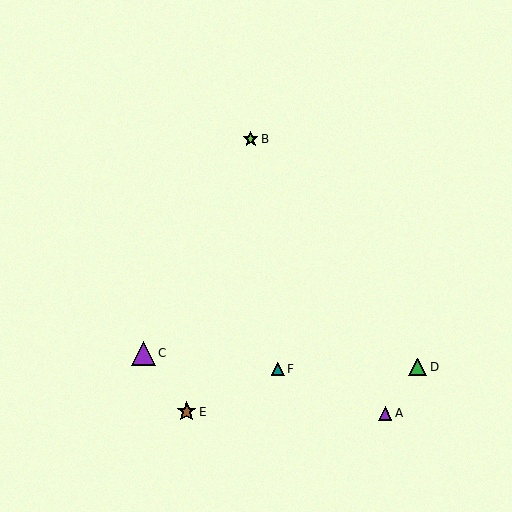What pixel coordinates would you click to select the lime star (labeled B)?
Click at (251, 139) to select the lime star B.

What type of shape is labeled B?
Shape B is a lime star.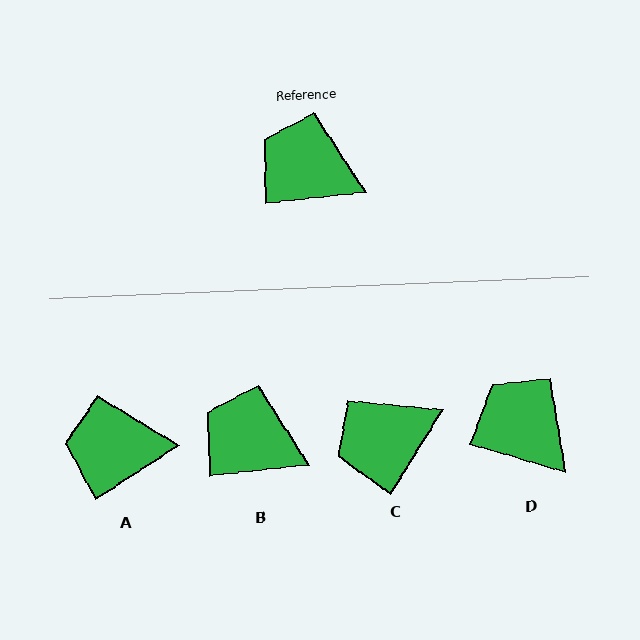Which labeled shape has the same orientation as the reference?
B.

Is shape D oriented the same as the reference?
No, it is off by about 23 degrees.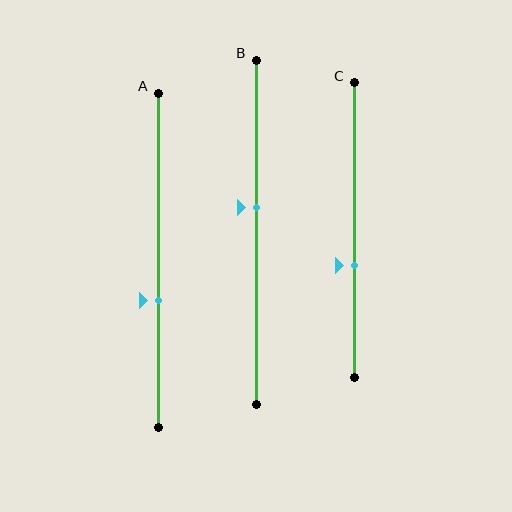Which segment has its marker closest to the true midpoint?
Segment B has its marker closest to the true midpoint.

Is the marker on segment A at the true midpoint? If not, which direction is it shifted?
No, the marker on segment A is shifted downward by about 12% of the segment length.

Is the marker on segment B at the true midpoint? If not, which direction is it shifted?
No, the marker on segment B is shifted upward by about 7% of the segment length.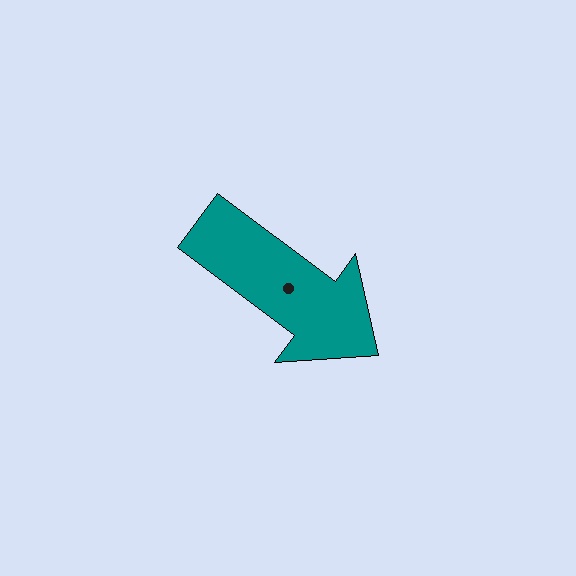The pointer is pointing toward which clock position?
Roughly 4 o'clock.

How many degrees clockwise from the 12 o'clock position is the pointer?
Approximately 127 degrees.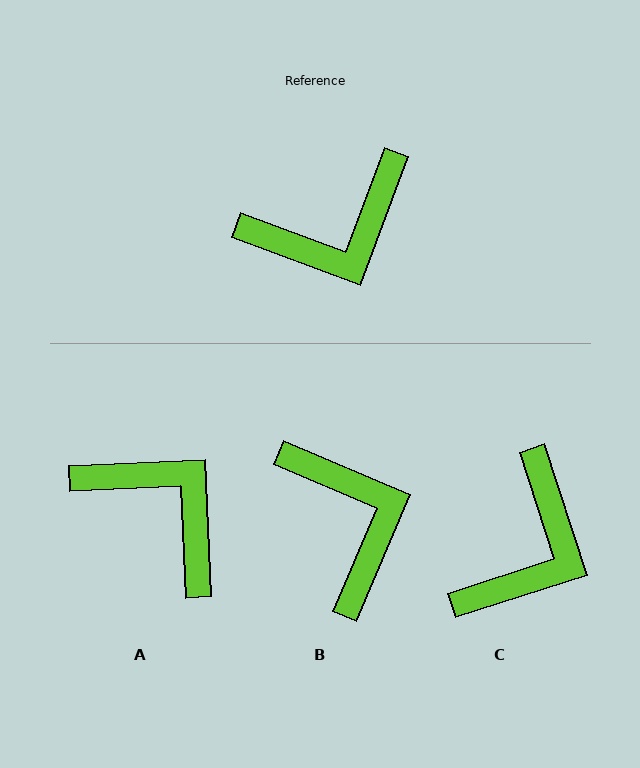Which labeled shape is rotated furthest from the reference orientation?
A, about 113 degrees away.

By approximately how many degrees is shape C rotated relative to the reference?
Approximately 39 degrees counter-clockwise.